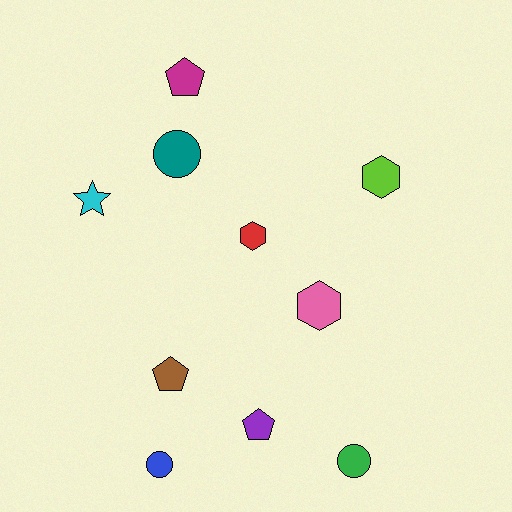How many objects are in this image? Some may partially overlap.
There are 10 objects.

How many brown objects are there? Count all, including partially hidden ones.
There is 1 brown object.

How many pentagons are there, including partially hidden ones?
There are 3 pentagons.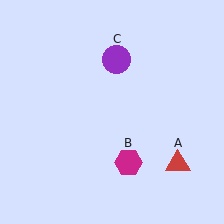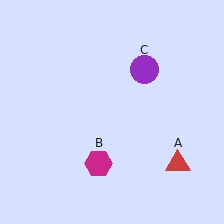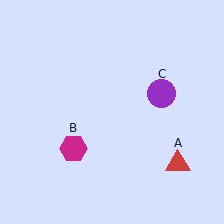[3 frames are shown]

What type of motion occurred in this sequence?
The magenta hexagon (object B), purple circle (object C) rotated clockwise around the center of the scene.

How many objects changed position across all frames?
2 objects changed position: magenta hexagon (object B), purple circle (object C).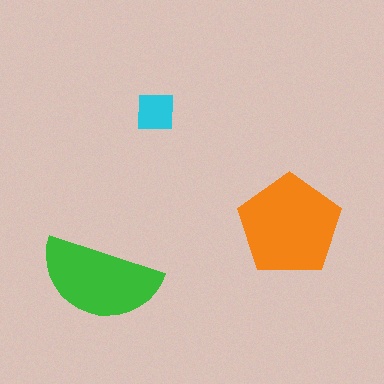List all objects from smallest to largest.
The cyan square, the green semicircle, the orange pentagon.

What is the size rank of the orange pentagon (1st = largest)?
1st.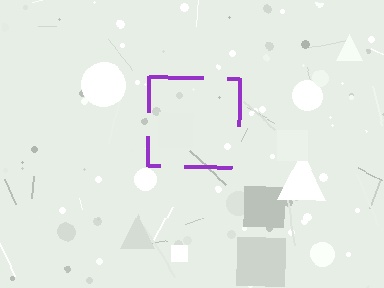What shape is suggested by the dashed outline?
The dashed outline suggests a square.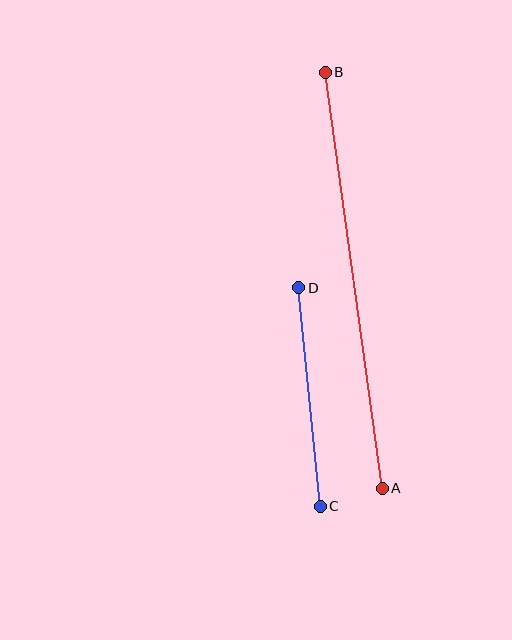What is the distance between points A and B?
The distance is approximately 420 pixels.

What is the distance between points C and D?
The distance is approximately 219 pixels.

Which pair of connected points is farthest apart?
Points A and B are farthest apart.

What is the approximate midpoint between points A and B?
The midpoint is at approximately (354, 280) pixels.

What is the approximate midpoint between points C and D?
The midpoint is at approximately (309, 397) pixels.